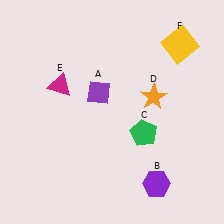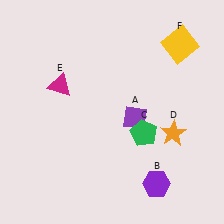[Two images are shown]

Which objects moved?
The objects that moved are: the purple diamond (A), the orange star (D).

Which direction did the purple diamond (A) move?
The purple diamond (A) moved right.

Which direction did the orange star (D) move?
The orange star (D) moved down.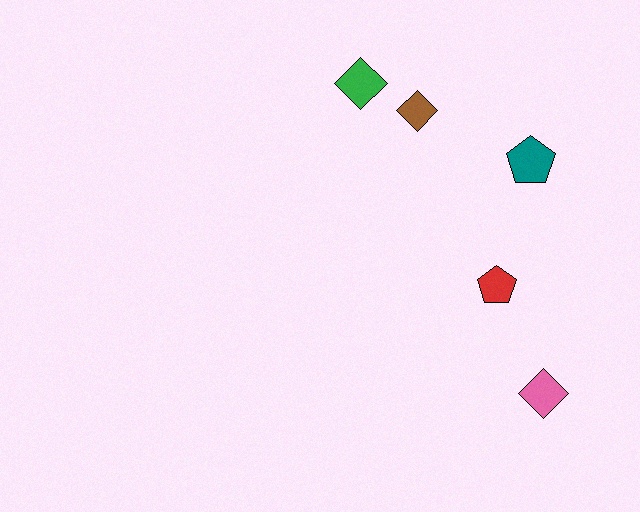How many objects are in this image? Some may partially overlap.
There are 5 objects.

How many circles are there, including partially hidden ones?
There are no circles.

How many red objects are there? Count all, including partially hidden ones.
There is 1 red object.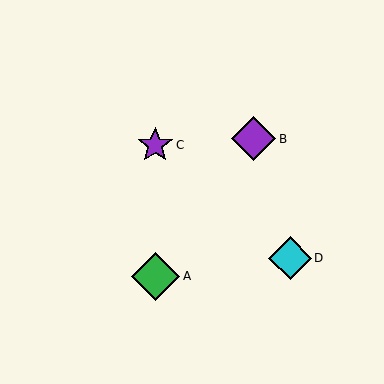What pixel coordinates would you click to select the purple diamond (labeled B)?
Click at (253, 139) to select the purple diamond B.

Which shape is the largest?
The green diamond (labeled A) is the largest.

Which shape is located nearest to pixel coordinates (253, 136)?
The purple diamond (labeled B) at (253, 139) is nearest to that location.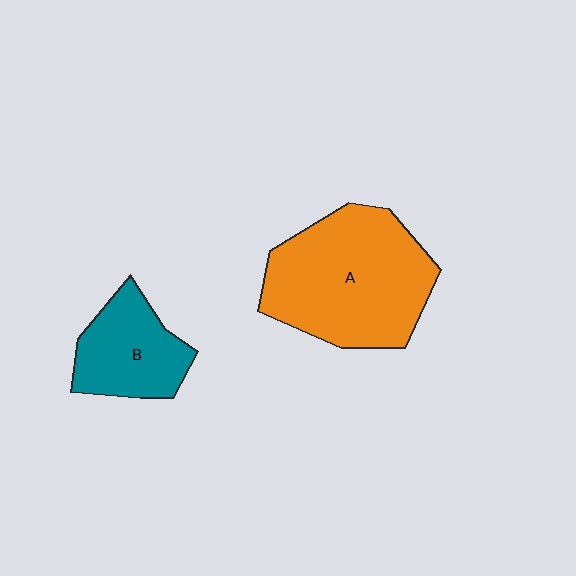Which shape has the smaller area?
Shape B (teal).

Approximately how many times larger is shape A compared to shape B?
Approximately 2.0 times.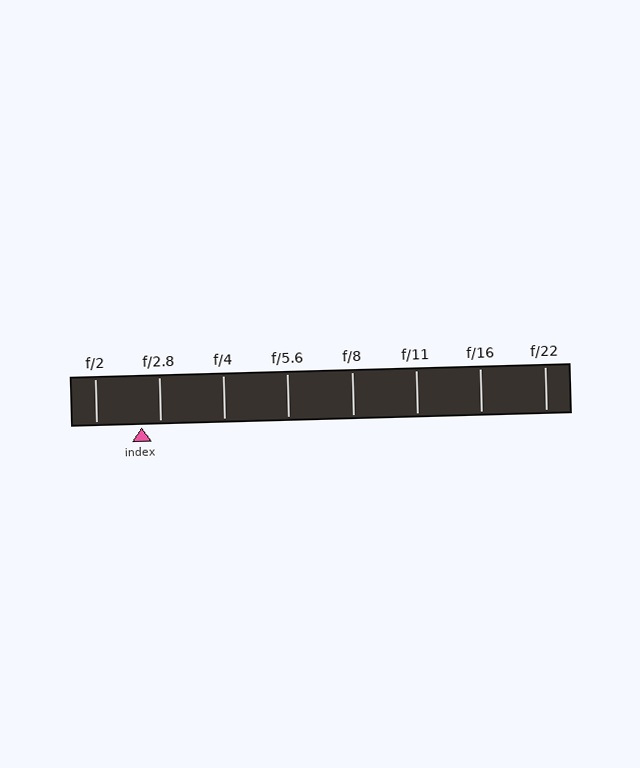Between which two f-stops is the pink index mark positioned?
The index mark is between f/2 and f/2.8.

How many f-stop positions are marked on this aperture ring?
There are 8 f-stop positions marked.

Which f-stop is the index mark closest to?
The index mark is closest to f/2.8.